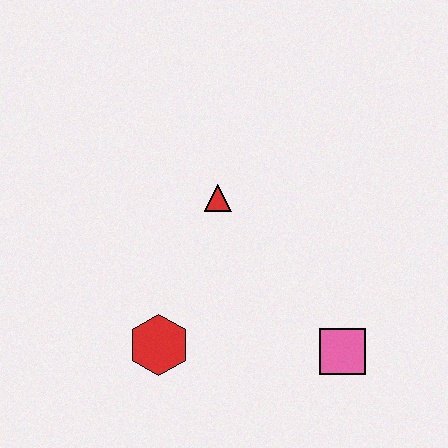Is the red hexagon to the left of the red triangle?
Yes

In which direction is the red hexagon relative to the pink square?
The red hexagon is to the left of the pink square.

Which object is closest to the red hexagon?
The red triangle is closest to the red hexagon.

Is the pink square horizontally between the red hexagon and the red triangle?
No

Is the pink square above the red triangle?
No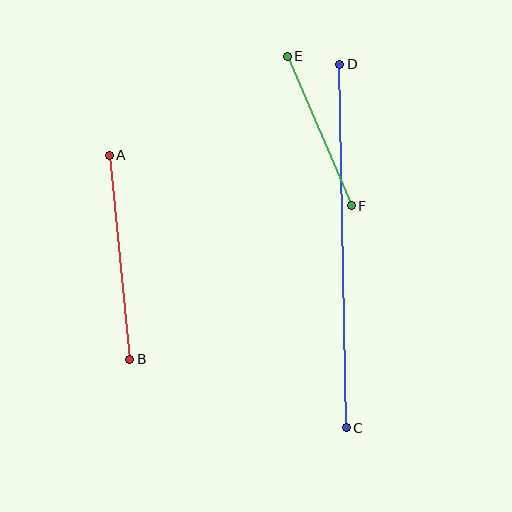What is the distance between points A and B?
The distance is approximately 205 pixels.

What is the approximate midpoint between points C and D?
The midpoint is at approximately (343, 246) pixels.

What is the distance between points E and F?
The distance is approximately 163 pixels.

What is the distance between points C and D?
The distance is approximately 364 pixels.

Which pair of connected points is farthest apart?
Points C and D are farthest apart.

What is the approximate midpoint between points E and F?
The midpoint is at approximately (319, 131) pixels.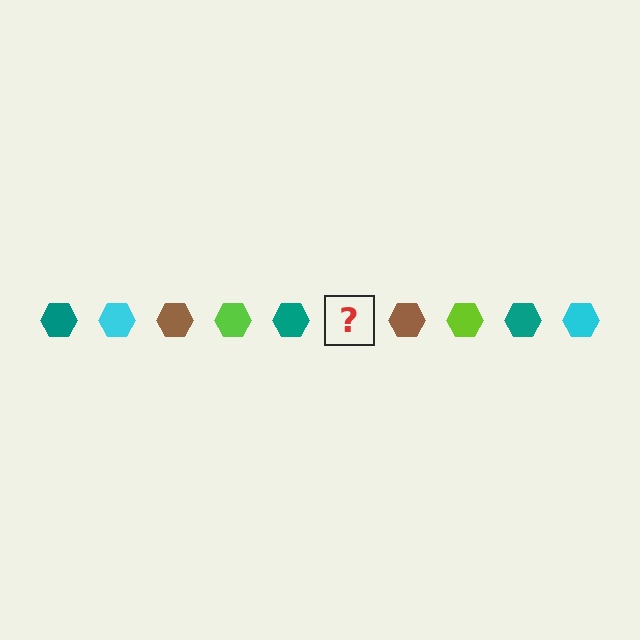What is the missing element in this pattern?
The missing element is a cyan hexagon.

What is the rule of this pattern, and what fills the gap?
The rule is that the pattern cycles through teal, cyan, brown, lime hexagons. The gap should be filled with a cyan hexagon.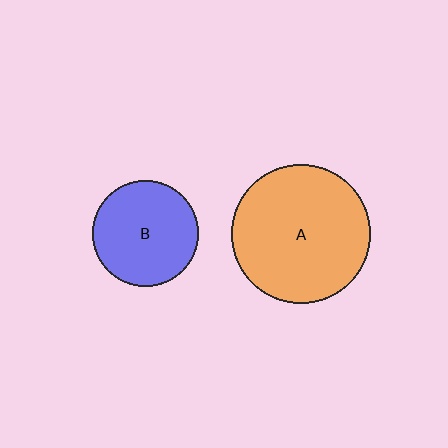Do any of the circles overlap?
No, none of the circles overlap.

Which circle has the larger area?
Circle A (orange).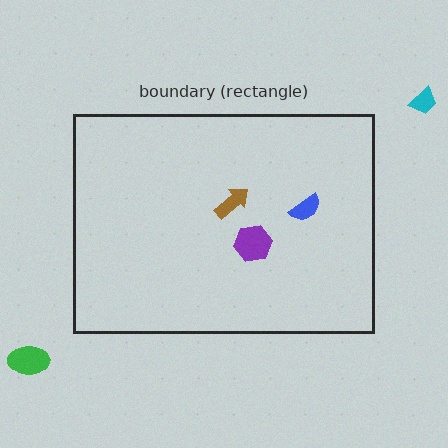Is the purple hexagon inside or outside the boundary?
Inside.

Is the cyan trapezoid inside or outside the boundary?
Outside.